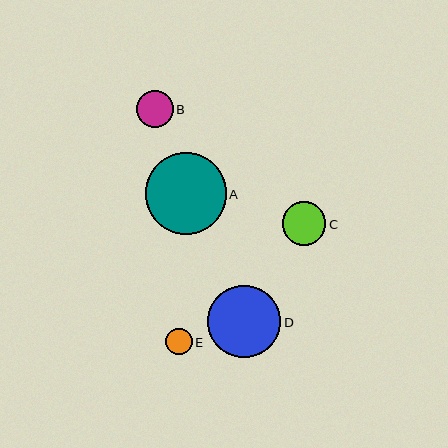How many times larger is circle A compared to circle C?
Circle A is approximately 1.9 times the size of circle C.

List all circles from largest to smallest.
From largest to smallest: A, D, C, B, E.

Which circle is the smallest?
Circle E is the smallest with a size of approximately 26 pixels.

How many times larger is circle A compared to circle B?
Circle A is approximately 2.2 times the size of circle B.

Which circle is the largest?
Circle A is the largest with a size of approximately 81 pixels.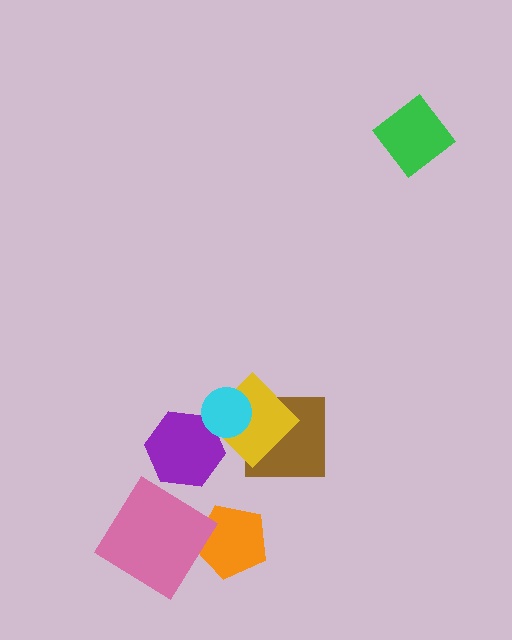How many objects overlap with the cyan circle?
2 objects overlap with the cyan circle.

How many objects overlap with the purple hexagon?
2 objects overlap with the purple hexagon.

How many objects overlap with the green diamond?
0 objects overlap with the green diamond.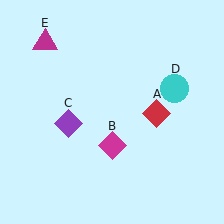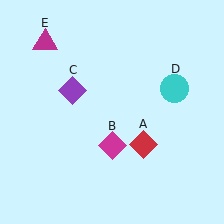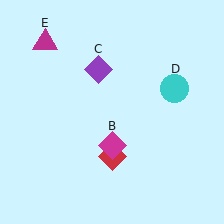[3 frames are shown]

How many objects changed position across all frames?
2 objects changed position: red diamond (object A), purple diamond (object C).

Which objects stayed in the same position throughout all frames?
Magenta diamond (object B) and cyan circle (object D) and magenta triangle (object E) remained stationary.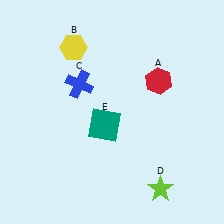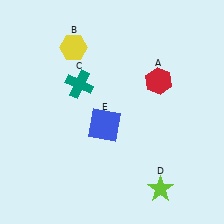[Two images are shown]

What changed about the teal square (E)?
In Image 1, E is teal. In Image 2, it changed to blue.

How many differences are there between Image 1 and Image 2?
There are 2 differences between the two images.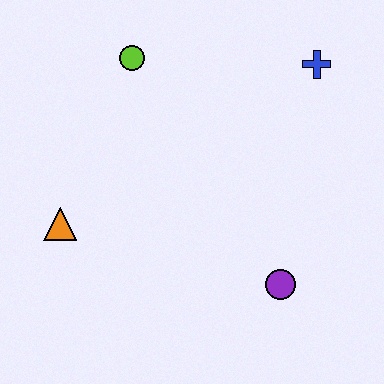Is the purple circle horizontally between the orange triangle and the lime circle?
No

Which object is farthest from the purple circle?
The lime circle is farthest from the purple circle.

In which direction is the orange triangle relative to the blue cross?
The orange triangle is to the left of the blue cross.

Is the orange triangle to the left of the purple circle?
Yes